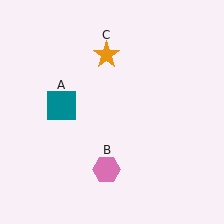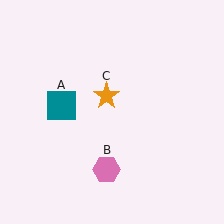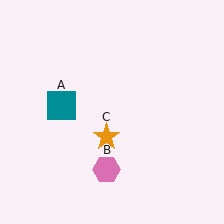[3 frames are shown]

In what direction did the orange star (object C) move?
The orange star (object C) moved down.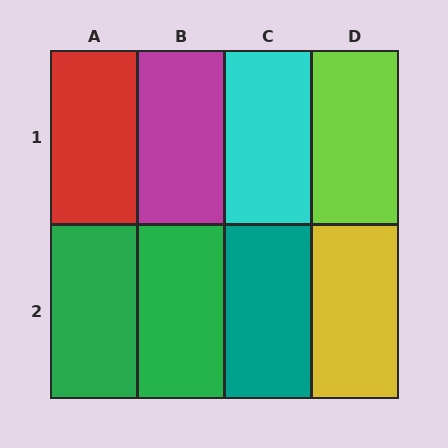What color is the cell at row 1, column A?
Red.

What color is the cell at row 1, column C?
Cyan.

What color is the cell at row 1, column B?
Magenta.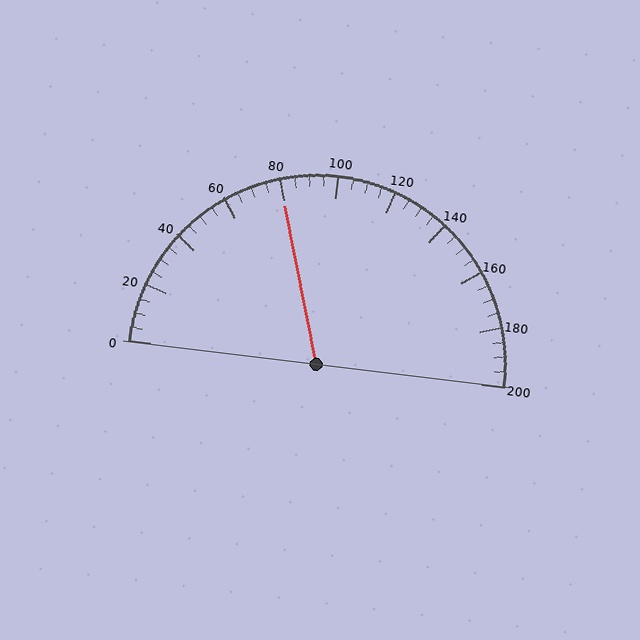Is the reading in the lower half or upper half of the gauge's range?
The reading is in the lower half of the range (0 to 200).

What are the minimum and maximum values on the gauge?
The gauge ranges from 0 to 200.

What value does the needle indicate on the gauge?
The needle indicates approximately 80.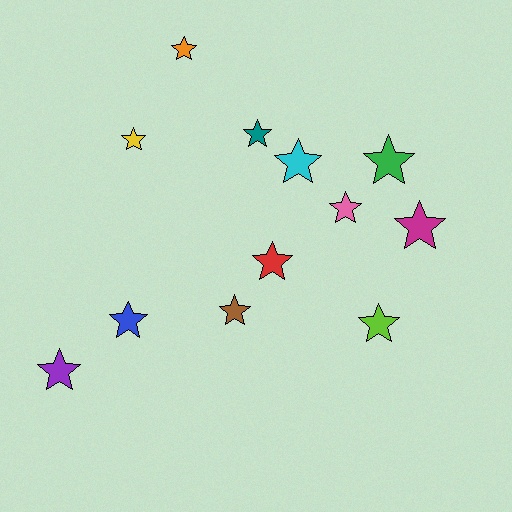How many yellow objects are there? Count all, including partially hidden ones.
There is 1 yellow object.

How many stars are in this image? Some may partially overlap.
There are 12 stars.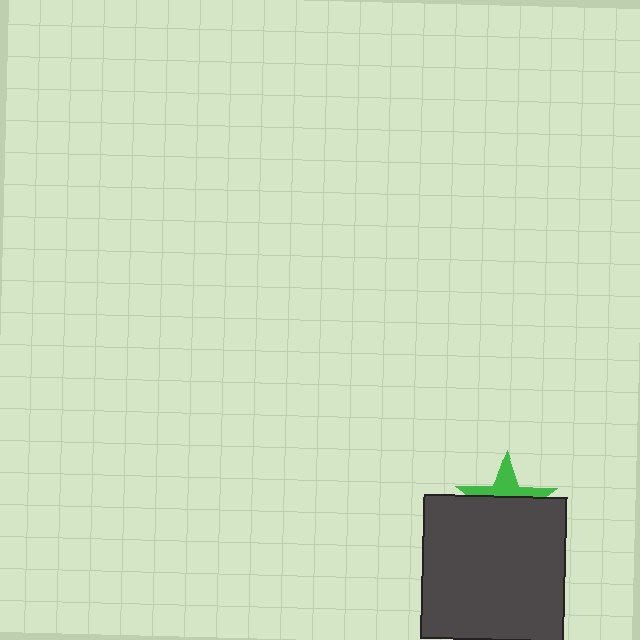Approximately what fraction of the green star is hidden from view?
Roughly 60% of the green star is hidden behind the dark gray square.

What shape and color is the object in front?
The object in front is a dark gray square.